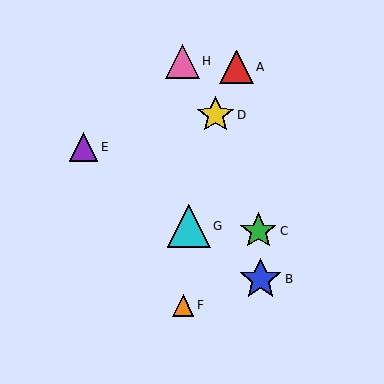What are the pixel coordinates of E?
Object E is at (83, 147).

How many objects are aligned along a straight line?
3 objects (B, E, G) are aligned along a straight line.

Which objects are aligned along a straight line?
Objects B, E, G are aligned along a straight line.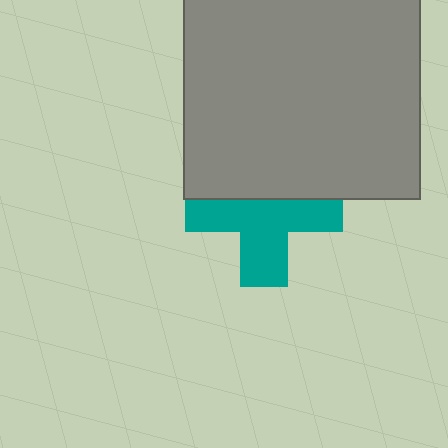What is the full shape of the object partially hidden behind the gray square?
The partially hidden object is a teal cross.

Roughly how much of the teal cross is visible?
About half of it is visible (roughly 60%).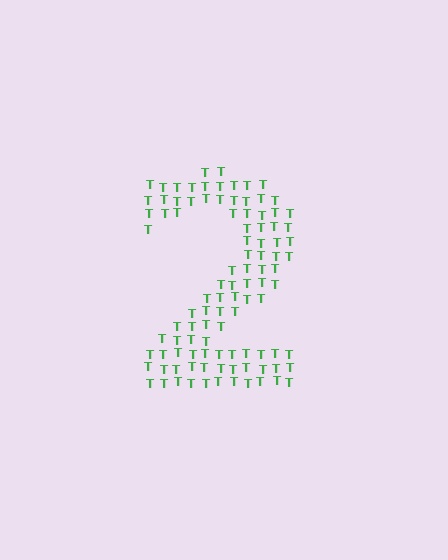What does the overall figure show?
The overall figure shows the digit 2.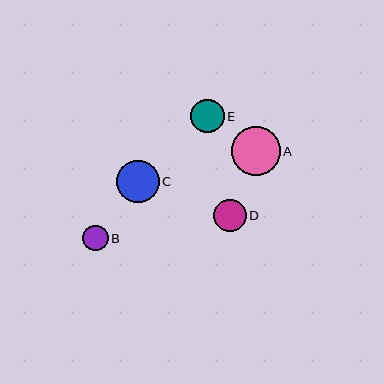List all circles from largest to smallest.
From largest to smallest: A, C, E, D, B.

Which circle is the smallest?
Circle B is the smallest with a size of approximately 26 pixels.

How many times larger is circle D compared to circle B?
Circle D is approximately 1.3 times the size of circle B.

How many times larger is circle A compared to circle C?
Circle A is approximately 1.2 times the size of circle C.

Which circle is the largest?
Circle A is the largest with a size of approximately 49 pixels.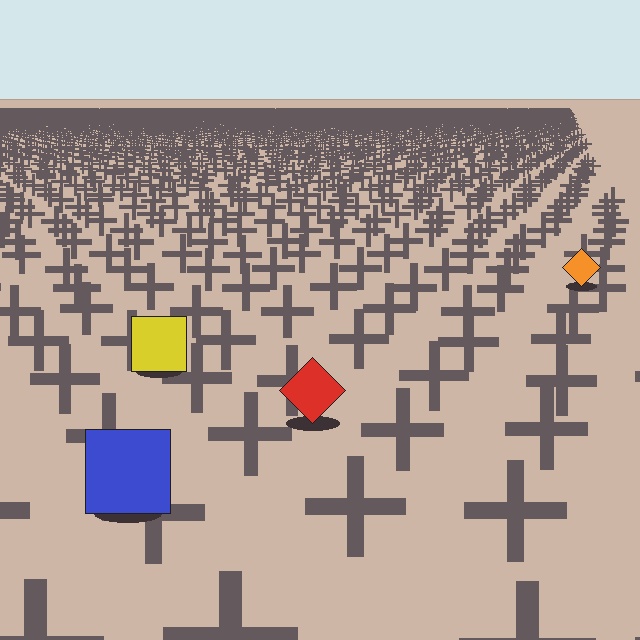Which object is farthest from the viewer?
The orange diamond is farthest from the viewer. It appears smaller and the ground texture around it is denser.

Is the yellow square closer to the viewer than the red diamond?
No. The red diamond is closer — you can tell from the texture gradient: the ground texture is coarser near it.